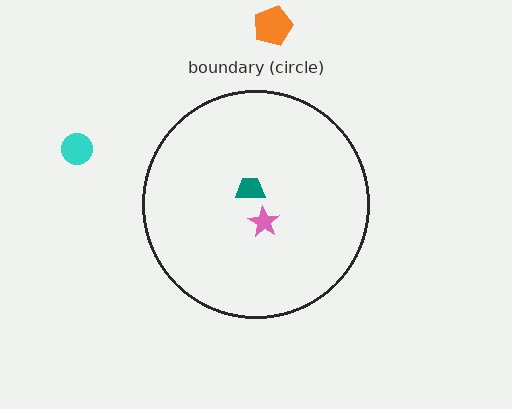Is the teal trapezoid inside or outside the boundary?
Inside.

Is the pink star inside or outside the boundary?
Inside.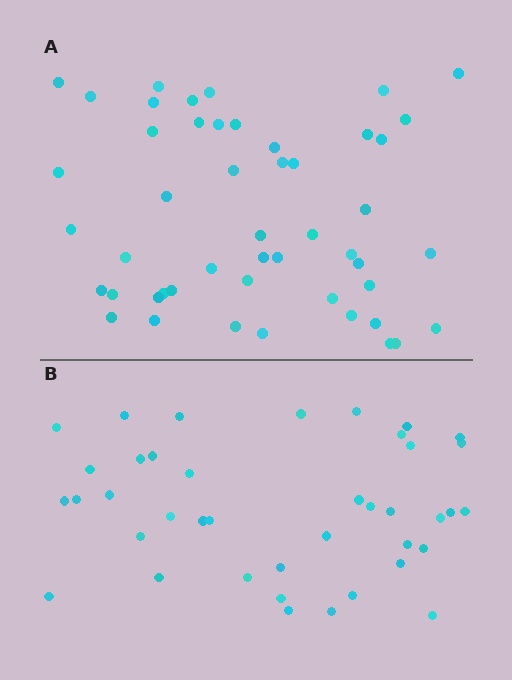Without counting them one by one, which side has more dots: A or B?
Region A (the top region) has more dots.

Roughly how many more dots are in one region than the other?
Region A has roughly 8 or so more dots than region B.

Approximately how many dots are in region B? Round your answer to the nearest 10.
About 40 dots.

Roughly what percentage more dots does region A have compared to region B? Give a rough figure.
About 20% more.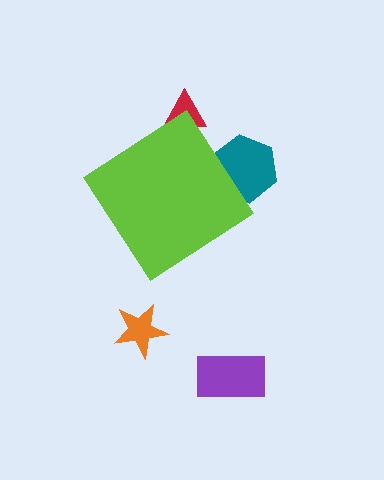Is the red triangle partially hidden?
Yes, the red triangle is partially hidden behind the lime diamond.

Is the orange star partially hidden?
No, the orange star is fully visible.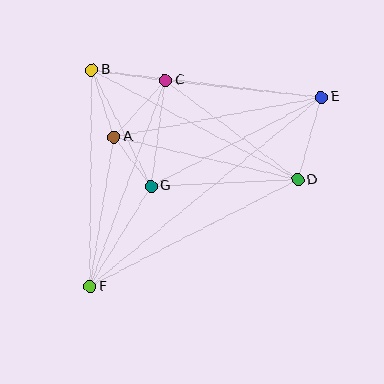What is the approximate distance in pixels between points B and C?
The distance between B and C is approximately 74 pixels.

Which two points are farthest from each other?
Points E and F are farthest from each other.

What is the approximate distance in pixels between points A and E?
The distance between A and E is approximately 211 pixels.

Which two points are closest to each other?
Points A and G are closest to each other.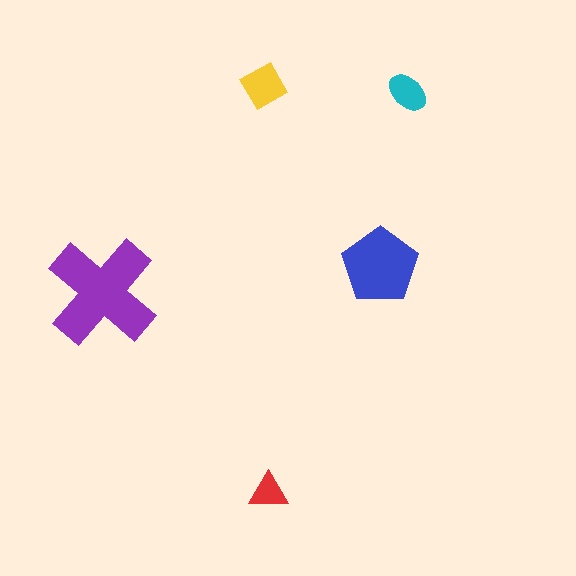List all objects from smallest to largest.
The red triangle, the cyan ellipse, the yellow square, the blue pentagon, the purple cross.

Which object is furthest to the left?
The purple cross is leftmost.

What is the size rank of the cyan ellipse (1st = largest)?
4th.